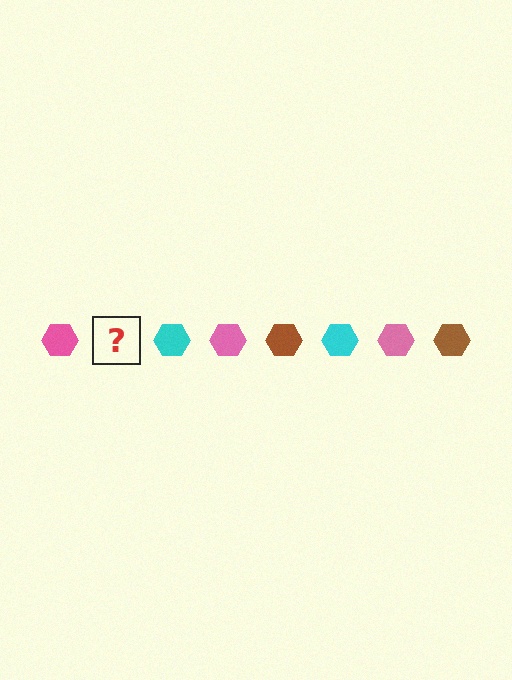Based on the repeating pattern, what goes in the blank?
The blank should be a brown hexagon.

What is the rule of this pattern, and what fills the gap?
The rule is that the pattern cycles through pink, brown, cyan hexagons. The gap should be filled with a brown hexagon.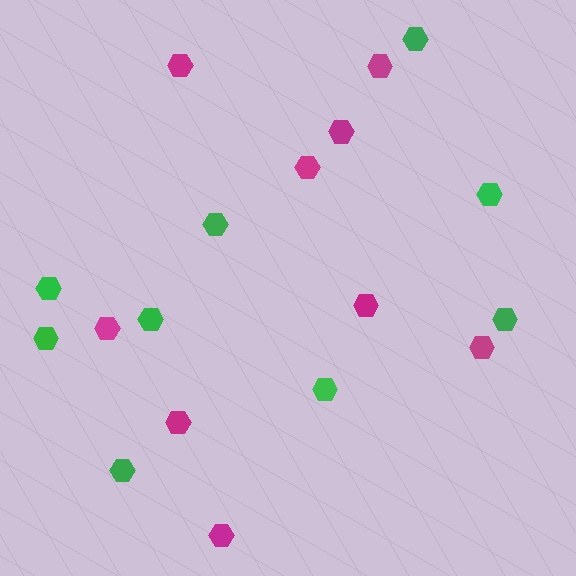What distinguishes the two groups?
There are 2 groups: one group of green hexagons (9) and one group of magenta hexagons (9).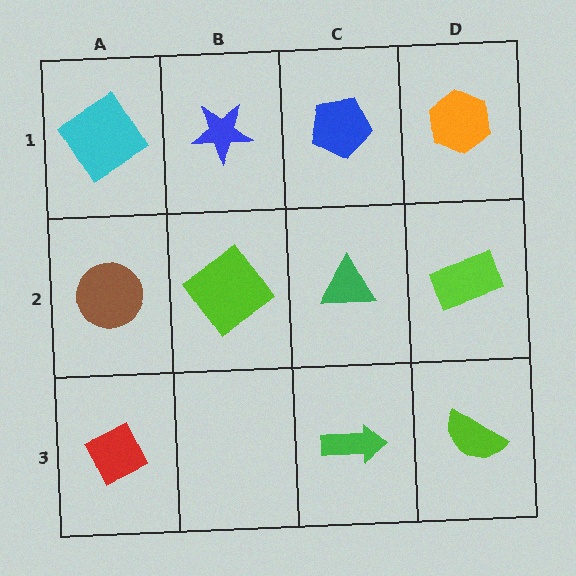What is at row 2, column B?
A lime diamond.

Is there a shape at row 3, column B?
No, that cell is empty.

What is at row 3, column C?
A green arrow.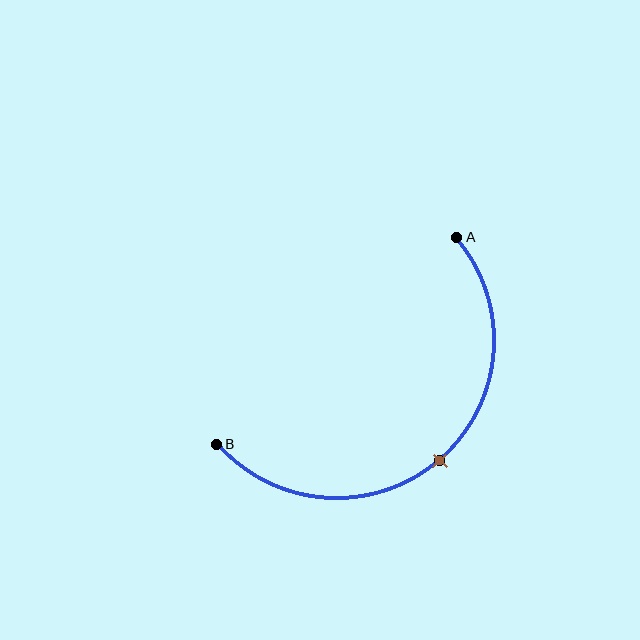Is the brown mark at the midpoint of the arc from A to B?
Yes. The brown mark lies on the arc at equal arc-length from both A and B — it is the arc midpoint.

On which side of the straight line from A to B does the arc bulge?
The arc bulges below and to the right of the straight line connecting A and B.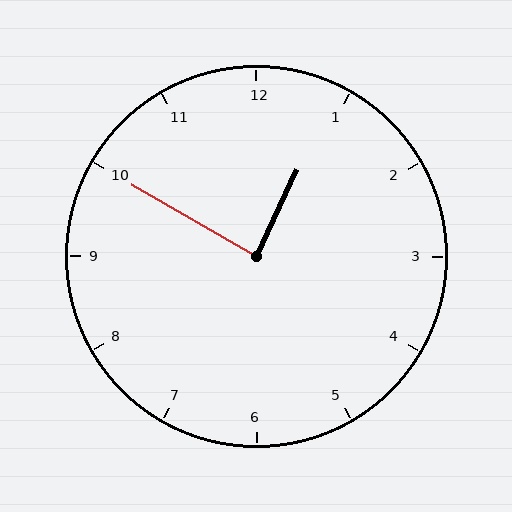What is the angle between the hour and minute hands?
Approximately 85 degrees.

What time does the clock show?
12:50.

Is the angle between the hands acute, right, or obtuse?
It is right.